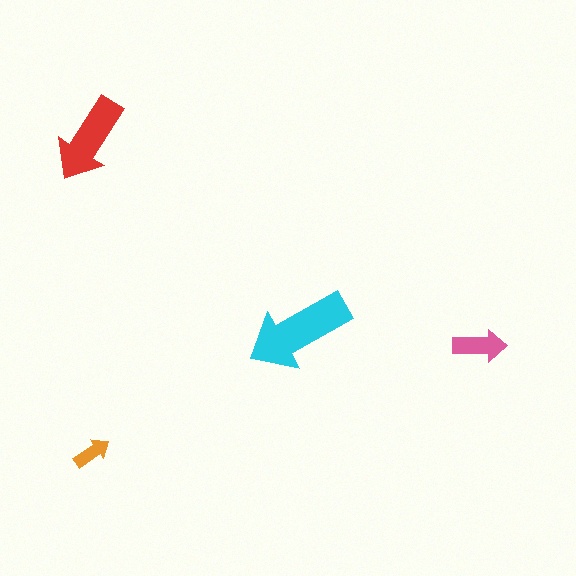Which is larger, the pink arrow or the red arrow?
The red one.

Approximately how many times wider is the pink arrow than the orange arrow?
About 1.5 times wider.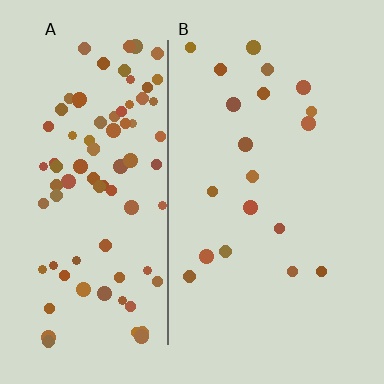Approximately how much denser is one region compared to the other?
Approximately 4.6× — region A over region B.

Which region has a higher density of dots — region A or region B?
A (the left).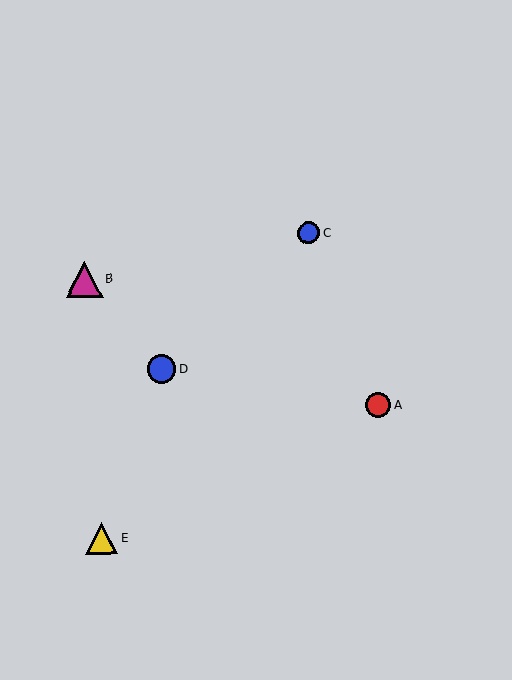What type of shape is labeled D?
Shape D is a blue circle.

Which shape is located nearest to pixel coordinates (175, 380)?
The blue circle (labeled D) at (162, 369) is nearest to that location.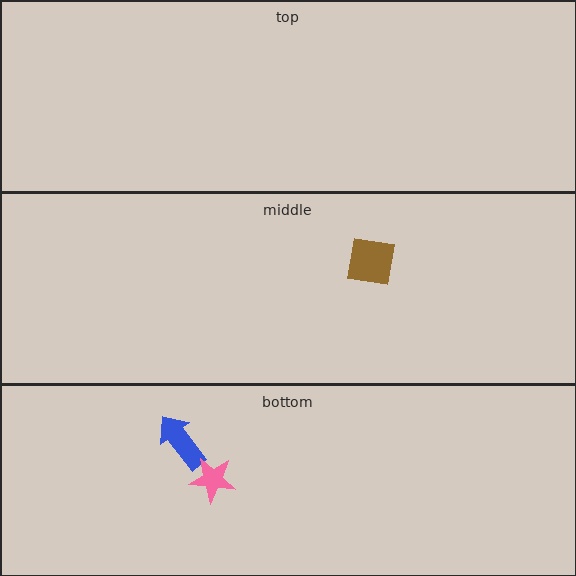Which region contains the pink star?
The bottom region.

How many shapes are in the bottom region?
2.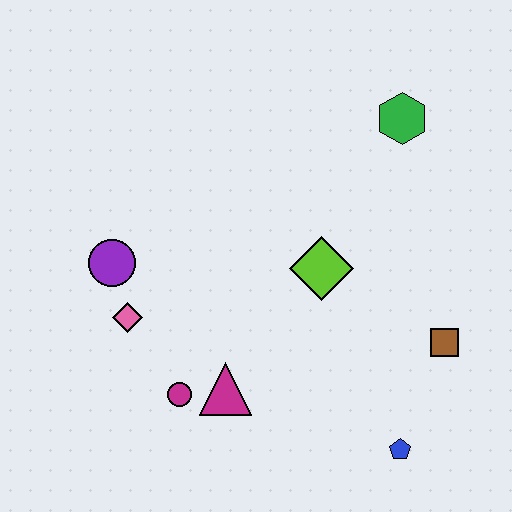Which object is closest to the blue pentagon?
The brown square is closest to the blue pentagon.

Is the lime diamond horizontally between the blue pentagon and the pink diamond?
Yes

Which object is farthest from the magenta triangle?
The green hexagon is farthest from the magenta triangle.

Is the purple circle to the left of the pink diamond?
Yes